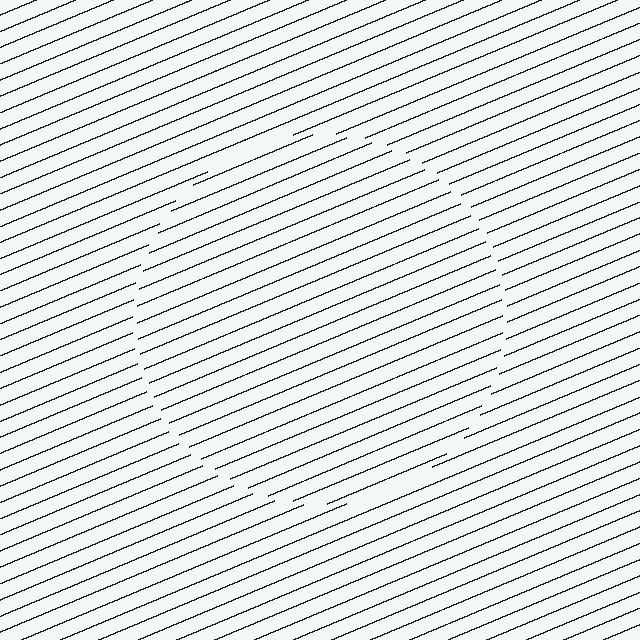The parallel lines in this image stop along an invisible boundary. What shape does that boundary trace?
An illusory circle. The interior of the shape contains the same grating, shifted by half a period — the contour is defined by the phase discontinuity where line-ends from the inner and outer gratings abut.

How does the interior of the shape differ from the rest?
The interior of the shape contains the same grating, shifted by half a period — the contour is defined by the phase discontinuity where line-ends from the inner and outer gratings abut.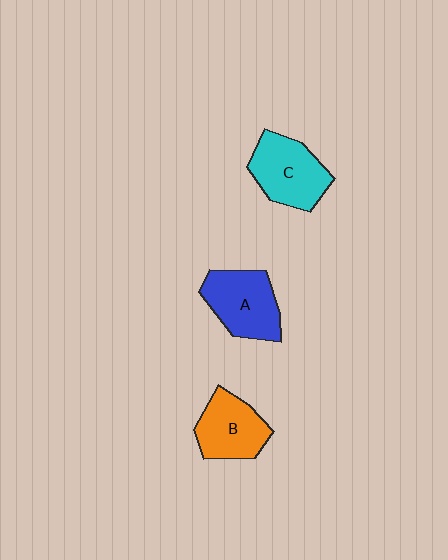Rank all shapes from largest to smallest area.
From largest to smallest: C (cyan), A (blue), B (orange).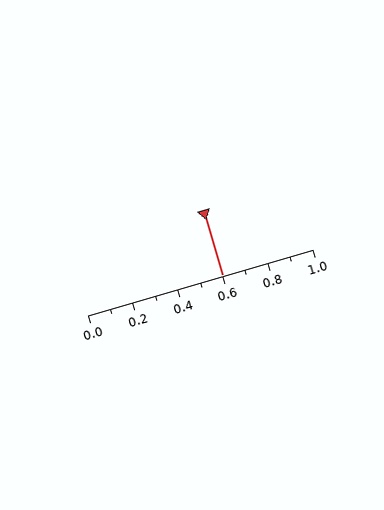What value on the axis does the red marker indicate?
The marker indicates approximately 0.6.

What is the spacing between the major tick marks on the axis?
The major ticks are spaced 0.2 apart.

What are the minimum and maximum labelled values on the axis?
The axis runs from 0.0 to 1.0.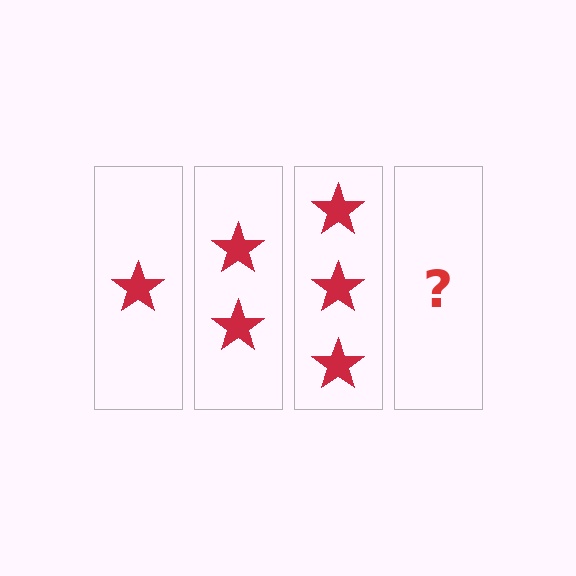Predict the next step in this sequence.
The next step is 4 stars.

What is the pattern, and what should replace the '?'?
The pattern is that each step adds one more star. The '?' should be 4 stars.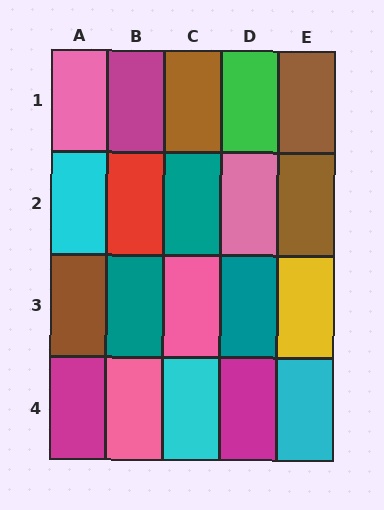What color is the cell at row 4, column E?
Cyan.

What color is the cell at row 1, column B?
Magenta.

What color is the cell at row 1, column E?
Brown.